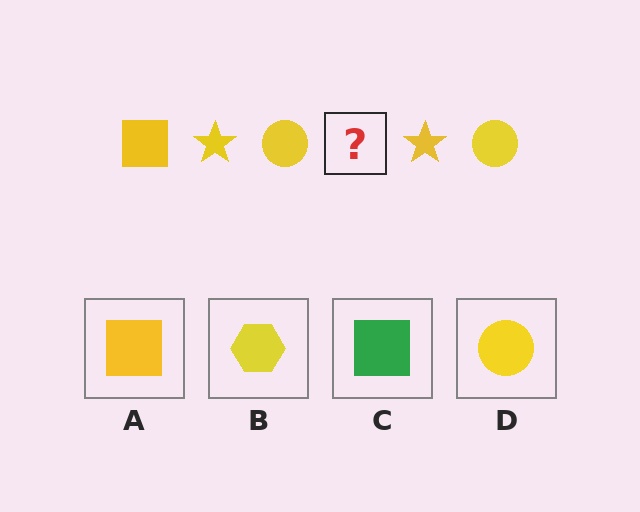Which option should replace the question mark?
Option A.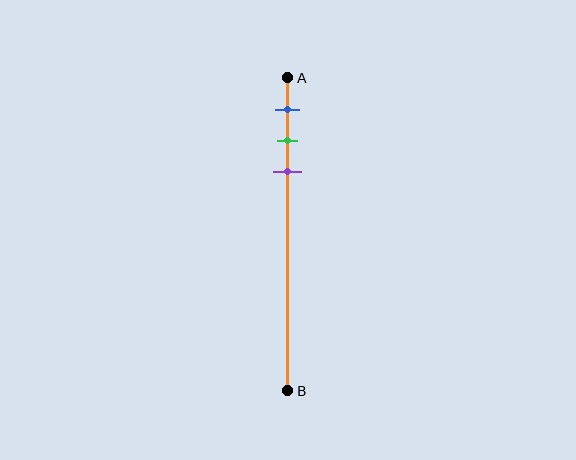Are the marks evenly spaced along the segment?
Yes, the marks are approximately evenly spaced.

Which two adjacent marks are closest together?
The green and purple marks are the closest adjacent pair.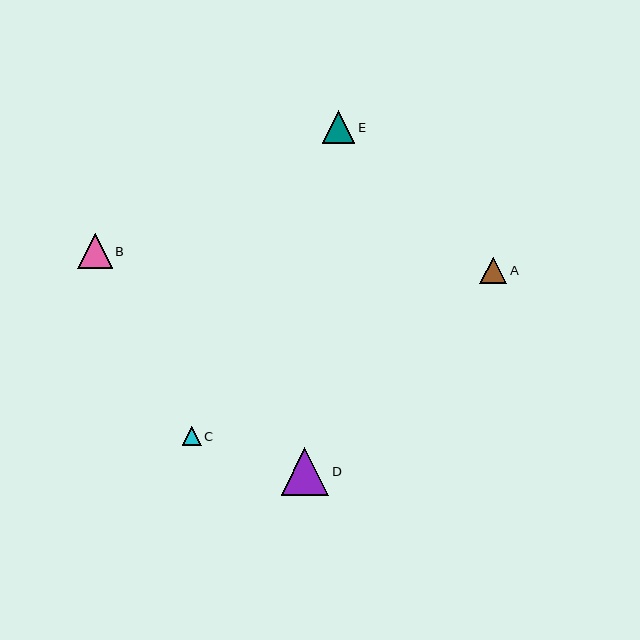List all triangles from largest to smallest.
From largest to smallest: D, B, E, A, C.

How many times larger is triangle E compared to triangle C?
Triangle E is approximately 1.7 times the size of triangle C.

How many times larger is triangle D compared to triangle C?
Triangle D is approximately 2.6 times the size of triangle C.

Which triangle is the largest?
Triangle D is the largest with a size of approximately 48 pixels.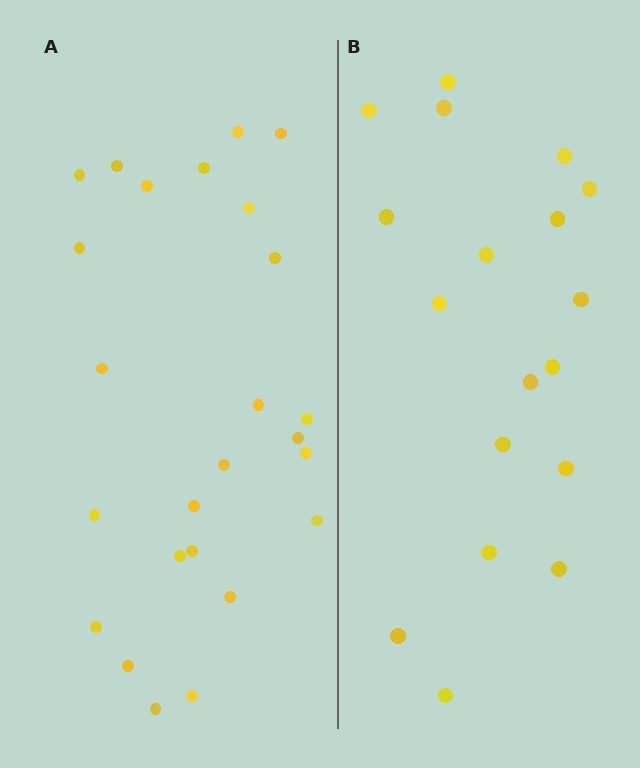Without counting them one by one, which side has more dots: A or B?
Region A (the left region) has more dots.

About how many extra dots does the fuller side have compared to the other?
Region A has roughly 8 or so more dots than region B.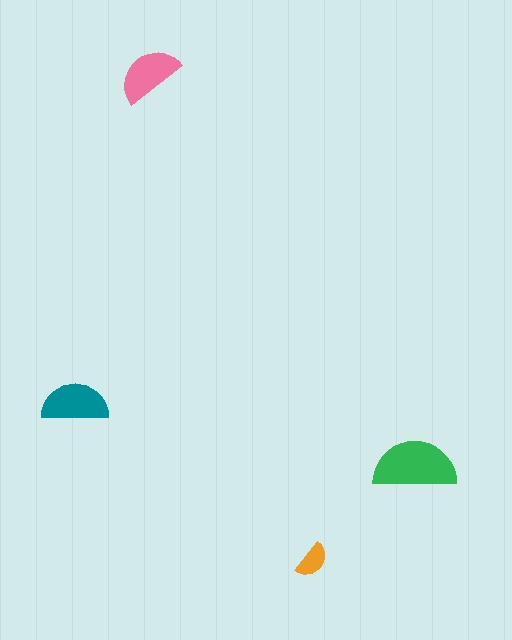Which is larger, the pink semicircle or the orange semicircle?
The pink one.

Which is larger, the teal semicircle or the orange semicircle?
The teal one.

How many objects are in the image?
There are 4 objects in the image.